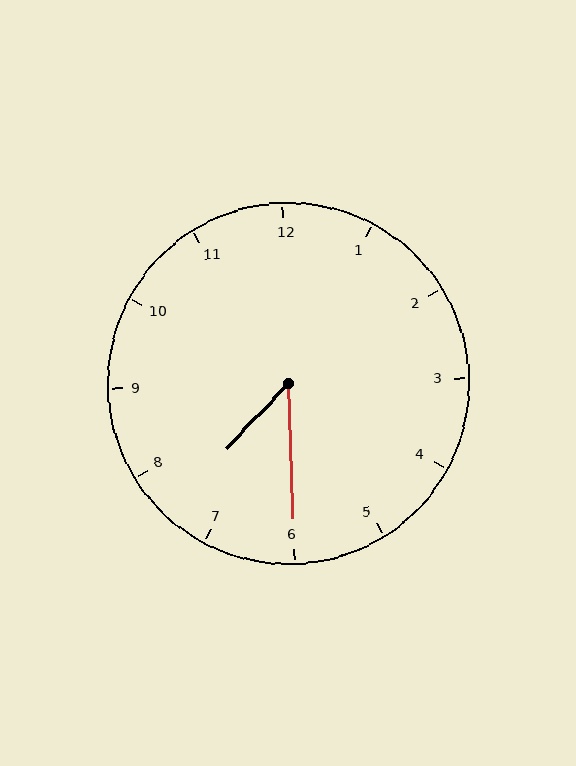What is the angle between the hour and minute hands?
Approximately 45 degrees.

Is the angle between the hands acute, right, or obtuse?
It is acute.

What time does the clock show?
7:30.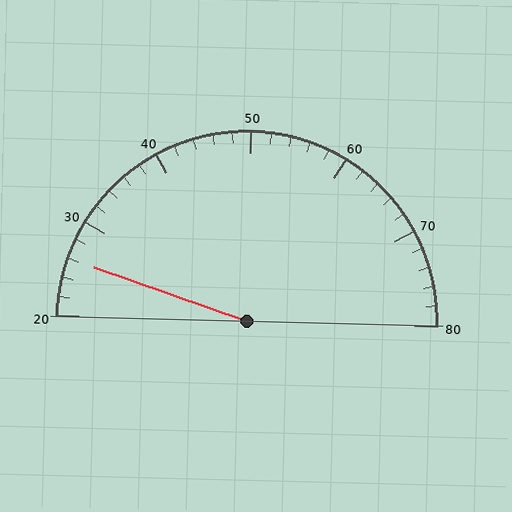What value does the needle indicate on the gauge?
The needle indicates approximately 26.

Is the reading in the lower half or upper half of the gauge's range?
The reading is in the lower half of the range (20 to 80).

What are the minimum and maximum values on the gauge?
The gauge ranges from 20 to 80.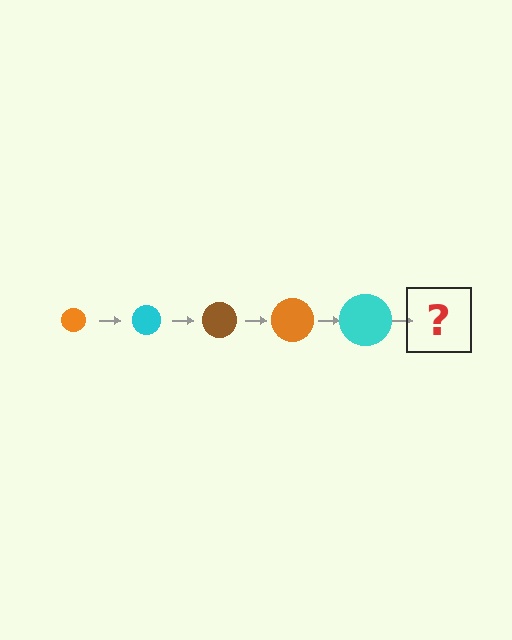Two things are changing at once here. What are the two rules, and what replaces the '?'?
The two rules are that the circle grows larger each step and the color cycles through orange, cyan, and brown. The '?' should be a brown circle, larger than the previous one.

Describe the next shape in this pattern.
It should be a brown circle, larger than the previous one.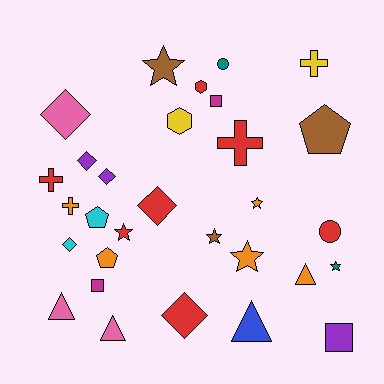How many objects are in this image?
There are 30 objects.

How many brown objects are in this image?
There are 3 brown objects.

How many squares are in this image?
There are 3 squares.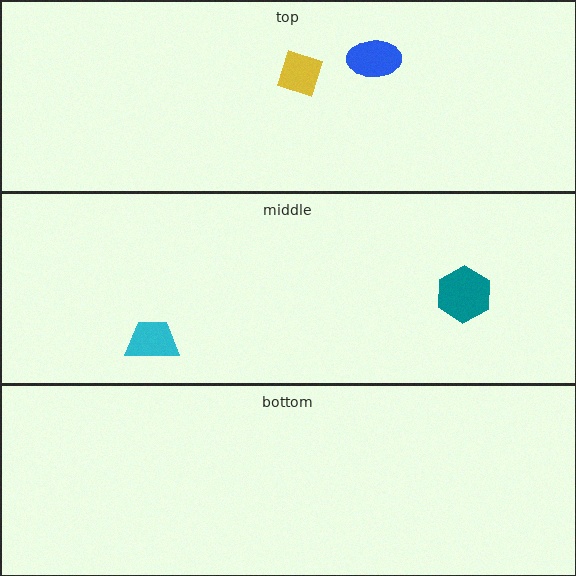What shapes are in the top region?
The blue ellipse, the yellow diamond.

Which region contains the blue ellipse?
The top region.